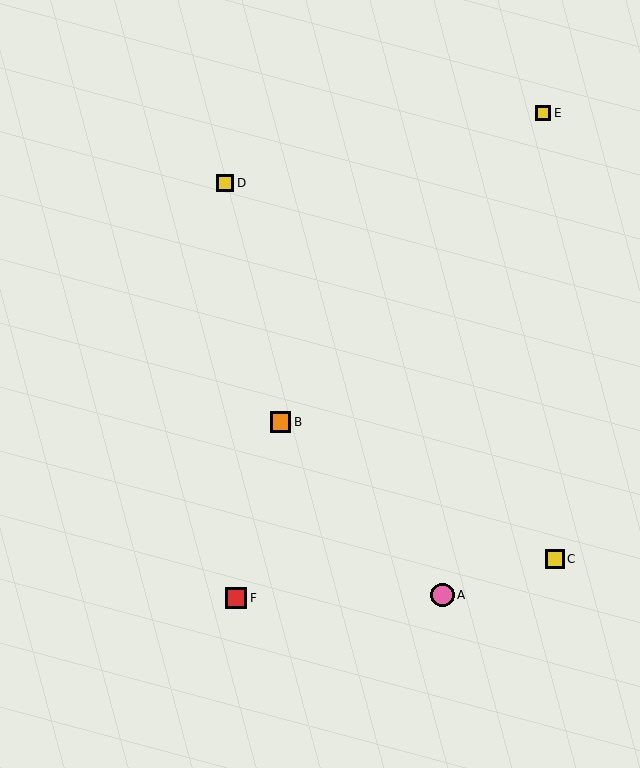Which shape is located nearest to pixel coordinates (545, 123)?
The yellow square (labeled E) at (543, 113) is nearest to that location.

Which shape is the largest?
The pink circle (labeled A) is the largest.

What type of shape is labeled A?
Shape A is a pink circle.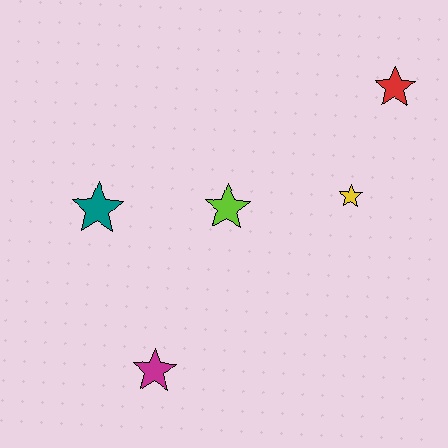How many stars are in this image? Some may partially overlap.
There are 5 stars.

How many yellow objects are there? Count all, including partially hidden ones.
There is 1 yellow object.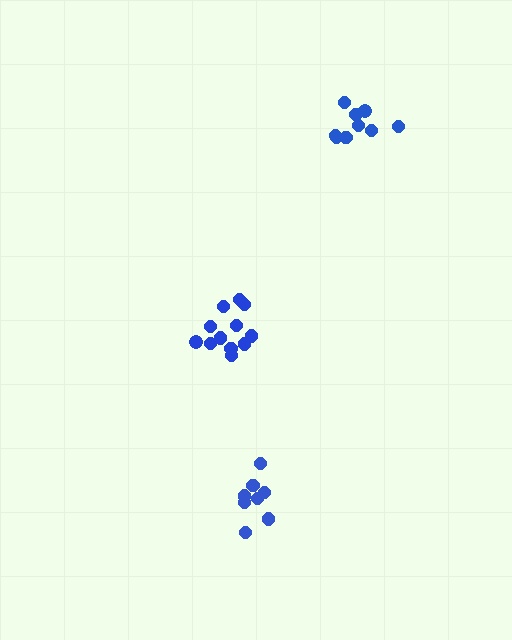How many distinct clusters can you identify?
There are 3 distinct clusters.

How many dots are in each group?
Group 1: 8 dots, Group 2: 9 dots, Group 3: 12 dots (29 total).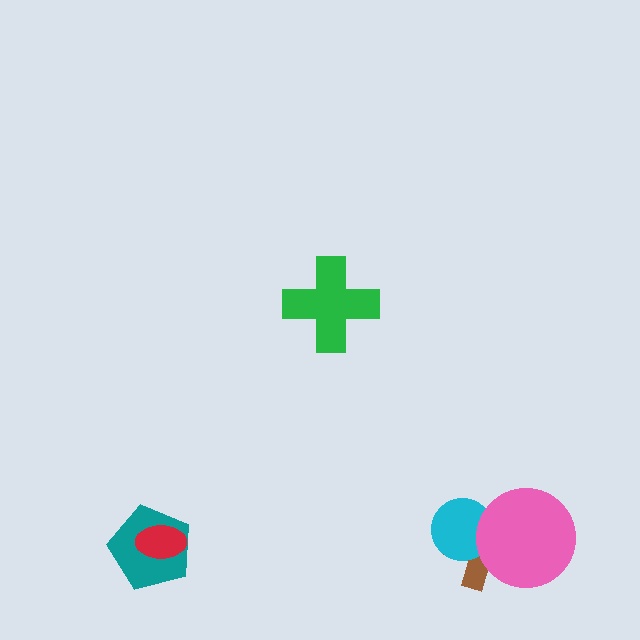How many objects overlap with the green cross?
0 objects overlap with the green cross.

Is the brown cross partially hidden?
Yes, it is partially covered by another shape.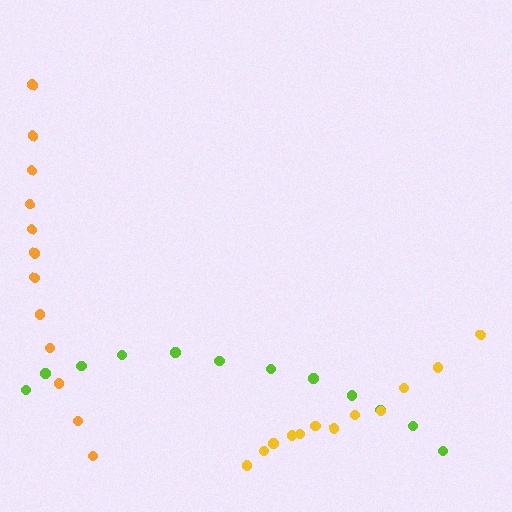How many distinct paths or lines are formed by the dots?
There are 3 distinct paths.